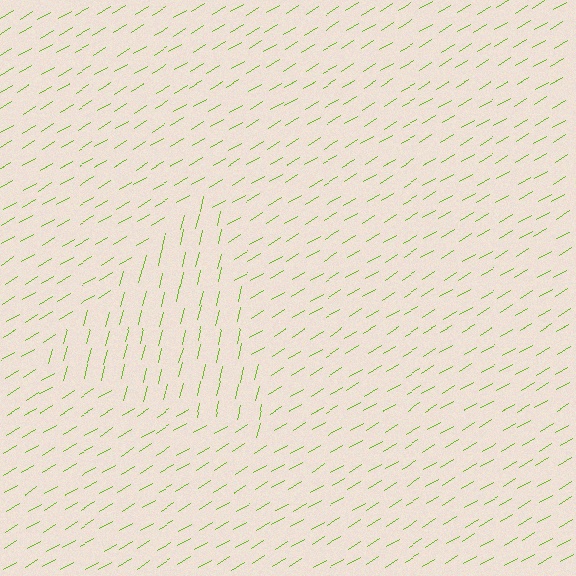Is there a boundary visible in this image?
Yes, there is a texture boundary formed by a change in line orientation.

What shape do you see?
I see a triangle.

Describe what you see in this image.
The image is filled with small lime line segments. A triangle region in the image has lines oriented differently from the surrounding lines, creating a visible texture boundary.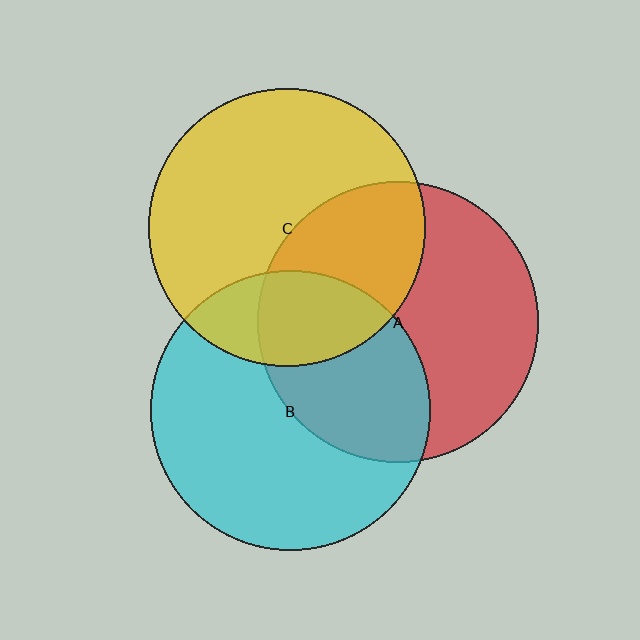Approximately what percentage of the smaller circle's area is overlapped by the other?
Approximately 25%.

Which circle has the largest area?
Circle A (red).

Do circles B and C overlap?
Yes.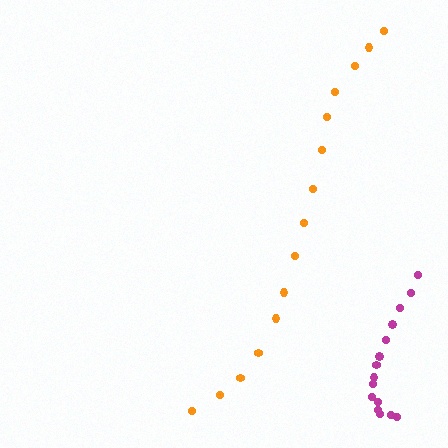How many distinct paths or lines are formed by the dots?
There are 2 distinct paths.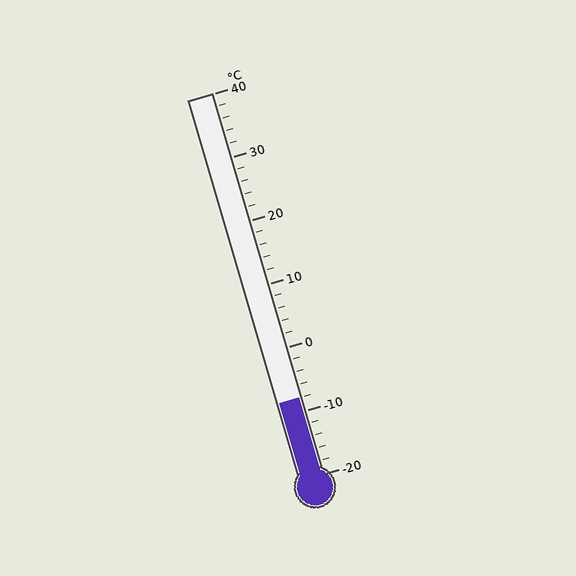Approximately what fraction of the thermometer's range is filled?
The thermometer is filled to approximately 20% of its range.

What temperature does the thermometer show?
The thermometer shows approximately -8°C.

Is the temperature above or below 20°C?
The temperature is below 20°C.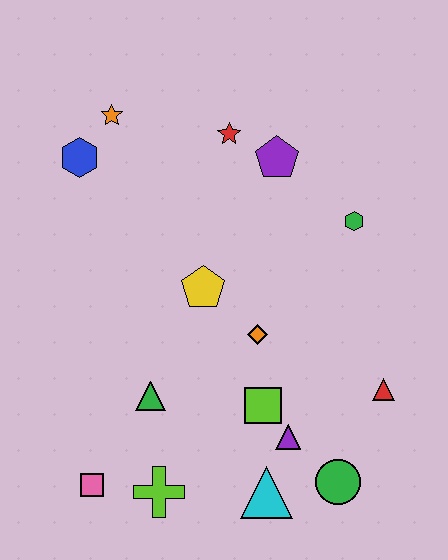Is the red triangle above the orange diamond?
No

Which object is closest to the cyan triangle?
The purple triangle is closest to the cyan triangle.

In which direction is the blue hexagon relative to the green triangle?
The blue hexagon is above the green triangle.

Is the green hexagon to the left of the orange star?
No